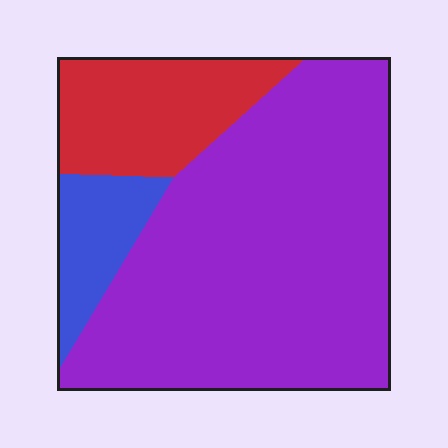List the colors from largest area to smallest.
From largest to smallest: purple, red, blue.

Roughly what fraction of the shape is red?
Red takes up between a sixth and a third of the shape.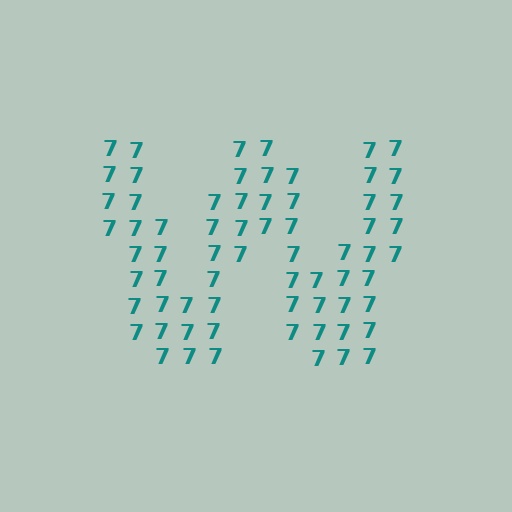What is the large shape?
The large shape is the letter W.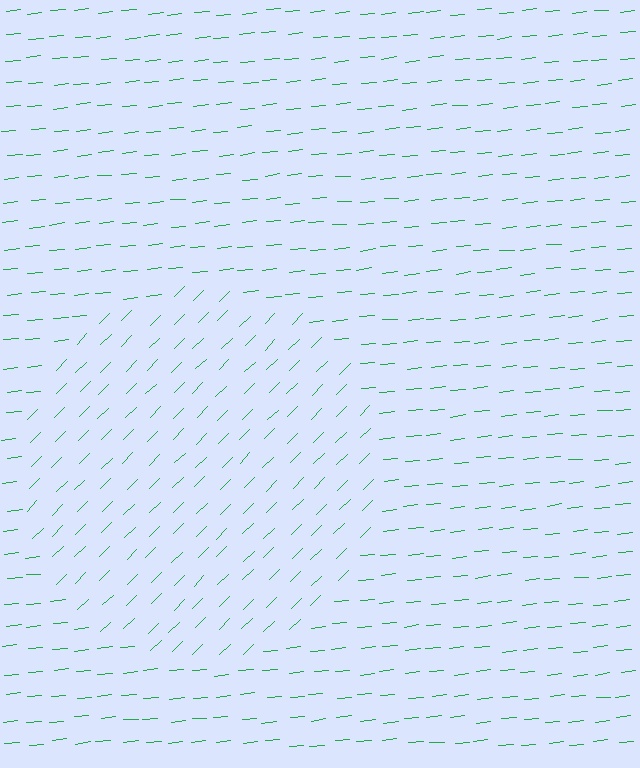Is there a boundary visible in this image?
Yes, there is a texture boundary formed by a change in line orientation.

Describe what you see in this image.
The image is filled with small green line segments. A circle region in the image has lines oriented differently from the surrounding lines, creating a visible texture boundary.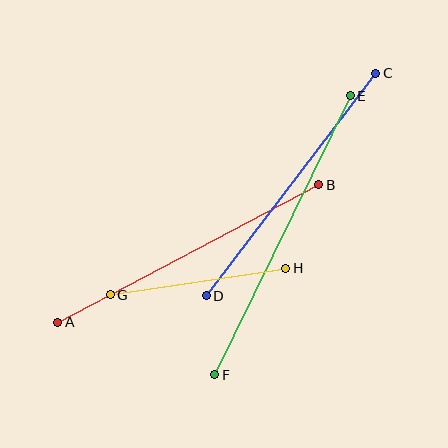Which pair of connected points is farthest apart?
Points E and F are farthest apart.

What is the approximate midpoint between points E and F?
The midpoint is at approximately (282, 235) pixels.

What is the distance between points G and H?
The distance is approximately 177 pixels.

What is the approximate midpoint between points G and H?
The midpoint is at approximately (198, 281) pixels.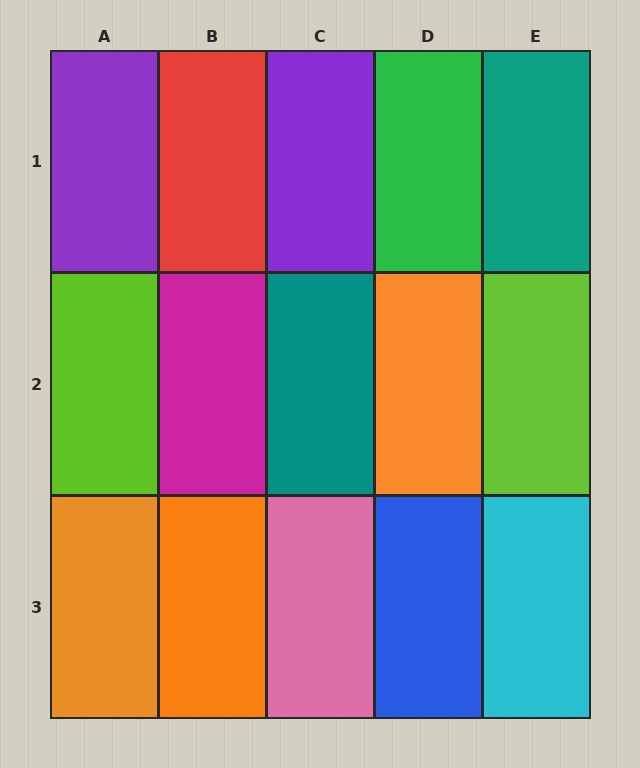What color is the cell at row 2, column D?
Orange.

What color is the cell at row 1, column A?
Purple.